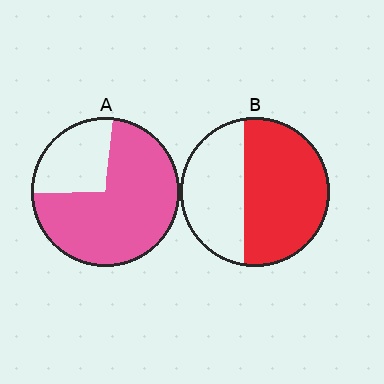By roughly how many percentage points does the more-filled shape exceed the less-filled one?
By roughly 15 percentage points (A over B).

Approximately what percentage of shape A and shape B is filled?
A is approximately 75% and B is approximately 60%.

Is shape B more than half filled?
Yes.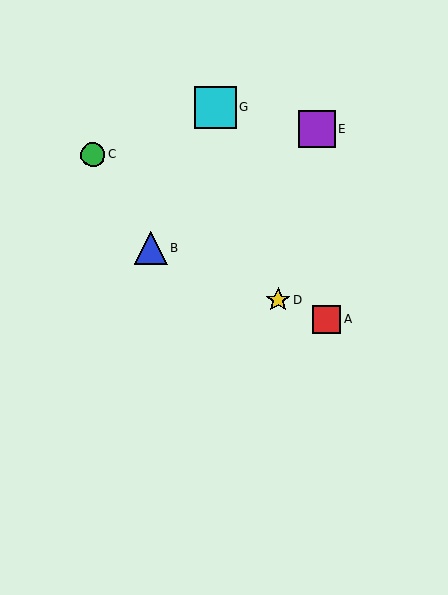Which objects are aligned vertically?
Objects F, G are aligned vertically.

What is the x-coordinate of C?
Object C is at x≈93.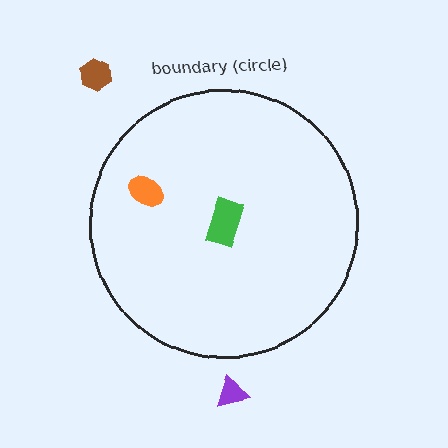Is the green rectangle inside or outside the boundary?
Inside.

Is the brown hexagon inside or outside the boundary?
Outside.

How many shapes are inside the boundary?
2 inside, 2 outside.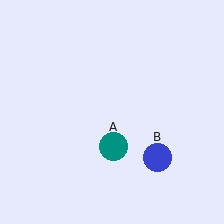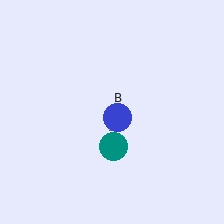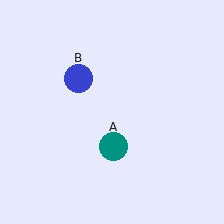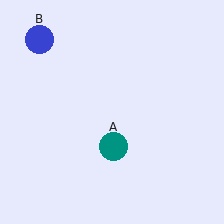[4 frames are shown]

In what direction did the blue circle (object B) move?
The blue circle (object B) moved up and to the left.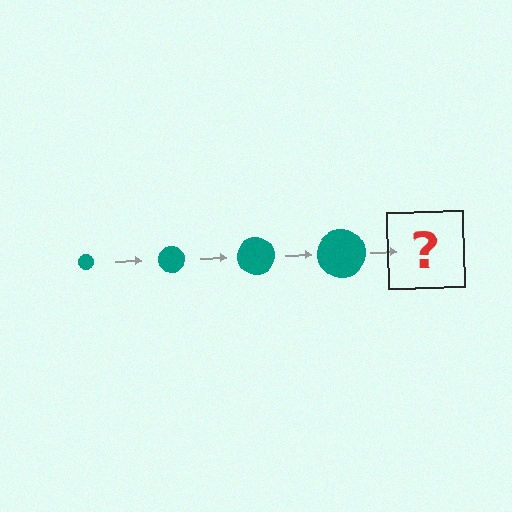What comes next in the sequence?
The next element should be a teal circle, larger than the previous one.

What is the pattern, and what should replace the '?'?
The pattern is that the circle gets progressively larger each step. The '?' should be a teal circle, larger than the previous one.